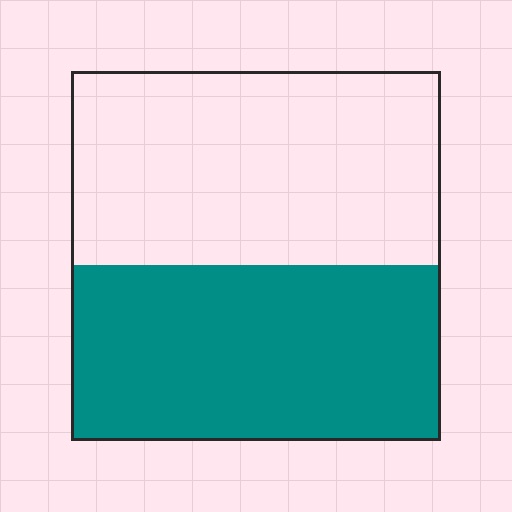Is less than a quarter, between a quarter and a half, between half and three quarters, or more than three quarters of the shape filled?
Between a quarter and a half.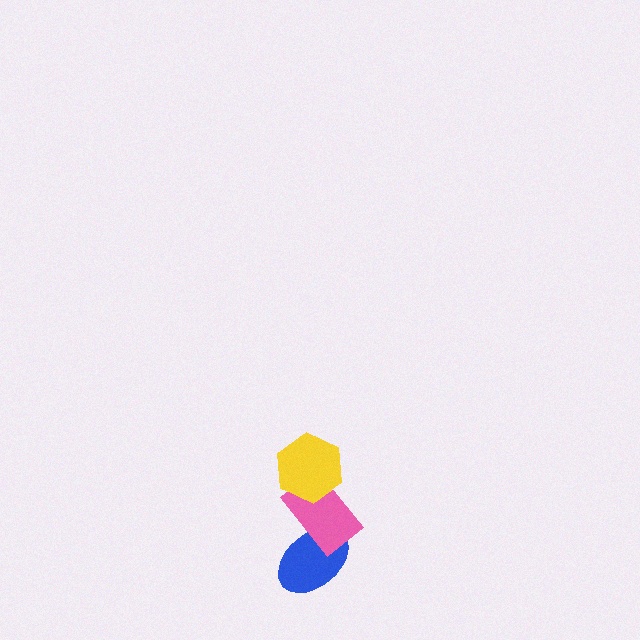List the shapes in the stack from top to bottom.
From top to bottom: the yellow hexagon, the pink rectangle, the blue ellipse.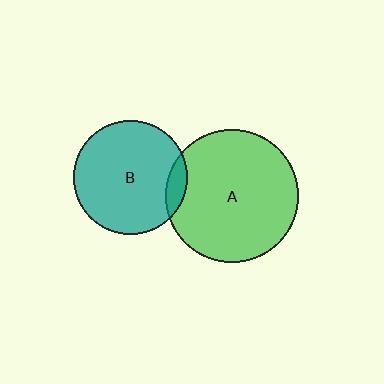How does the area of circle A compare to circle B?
Approximately 1.3 times.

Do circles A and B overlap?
Yes.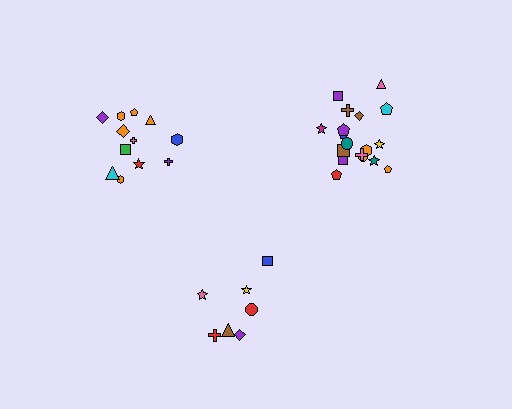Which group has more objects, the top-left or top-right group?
The top-right group.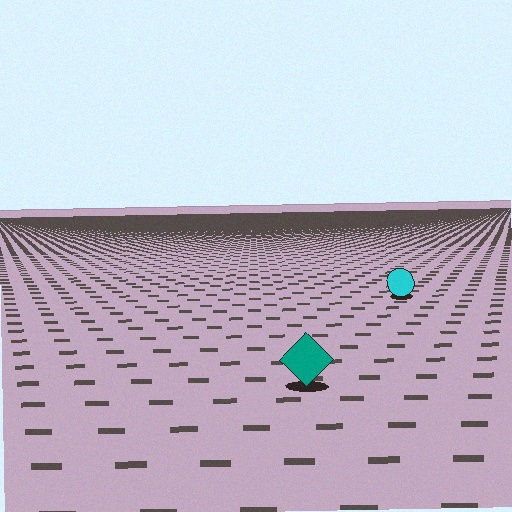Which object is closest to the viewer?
The teal diamond is closest. The texture marks near it are larger and more spread out.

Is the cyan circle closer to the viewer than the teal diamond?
No. The teal diamond is closer — you can tell from the texture gradient: the ground texture is coarser near it.